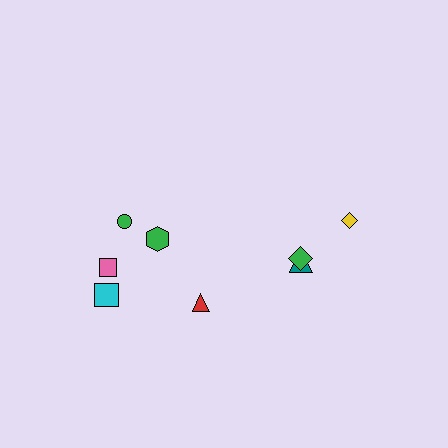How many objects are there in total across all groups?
There are 8 objects.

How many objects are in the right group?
There are 3 objects.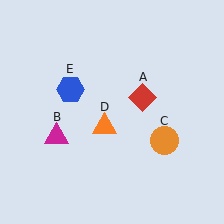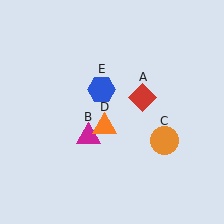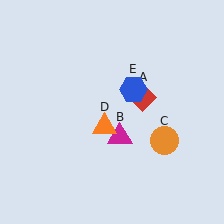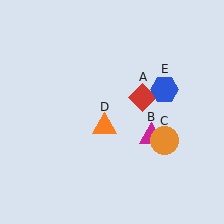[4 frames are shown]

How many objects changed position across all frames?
2 objects changed position: magenta triangle (object B), blue hexagon (object E).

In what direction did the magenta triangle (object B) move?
The magenta triangle (object B) moved right.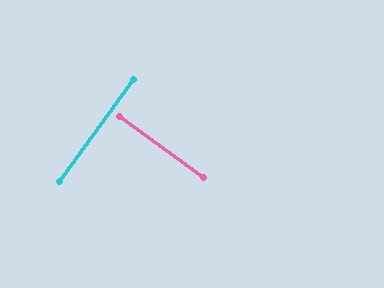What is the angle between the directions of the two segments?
Approximately 90 degrees.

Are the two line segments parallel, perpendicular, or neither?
Perpendicular — they meet at approximately 90°.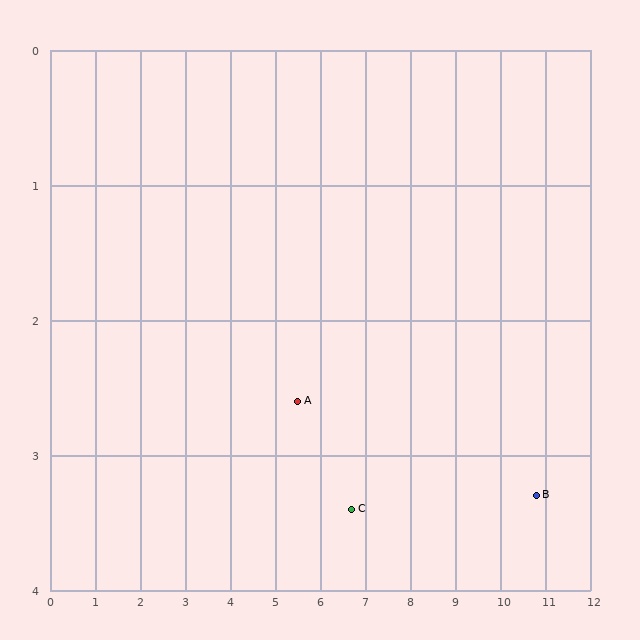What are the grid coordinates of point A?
Point A is at approximately (5.5, 2.6).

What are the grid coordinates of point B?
Point B is at approximately (10.8, 3.3).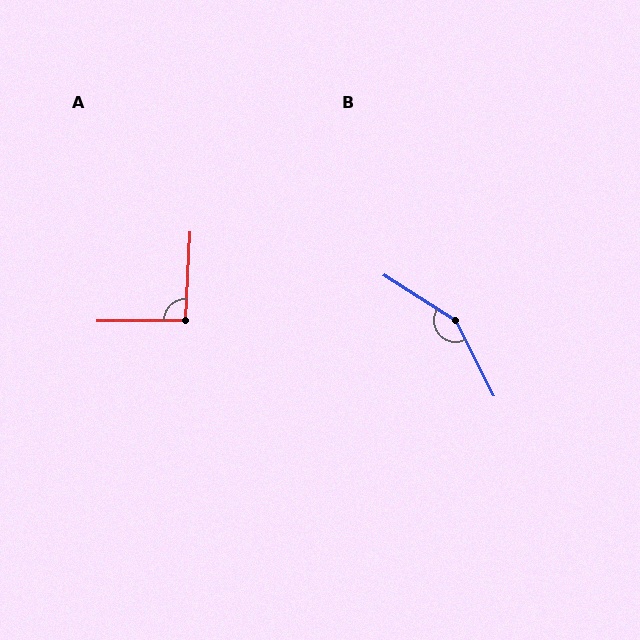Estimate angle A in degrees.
Approximately 93 degrees.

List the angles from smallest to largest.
A (93°), B (150°).